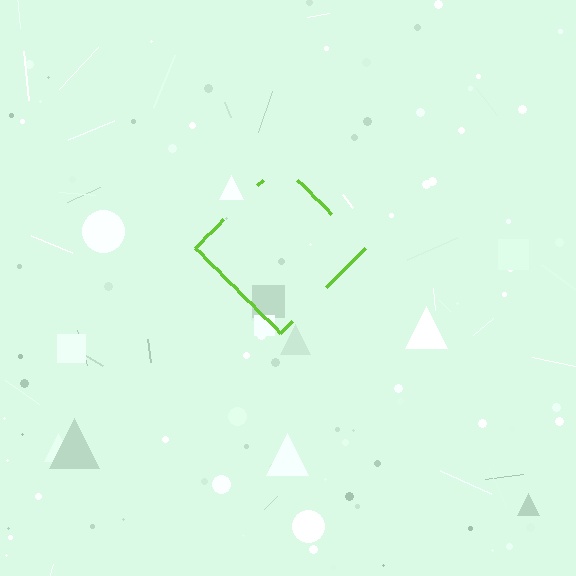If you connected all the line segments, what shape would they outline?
They would outline a diamond.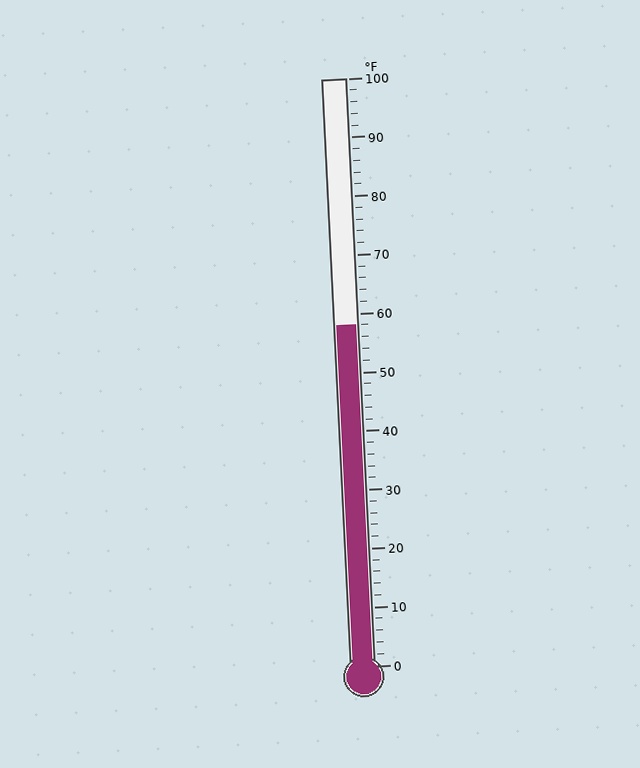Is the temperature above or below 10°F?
The temperature is above 10°F.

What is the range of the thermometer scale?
The thermometer scale ranges from 0°F to 100°F.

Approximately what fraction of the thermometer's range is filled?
The thermometer is filled to approximately 60% of its range.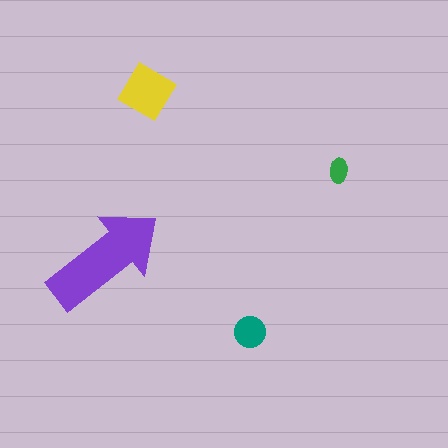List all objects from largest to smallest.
The purple arrow, the yellow diamond, the teal circle, the green ellipse.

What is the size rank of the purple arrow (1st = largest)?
1st.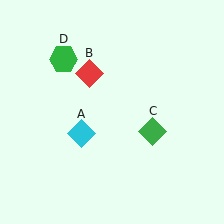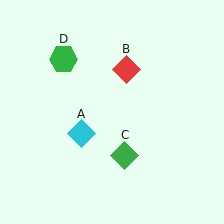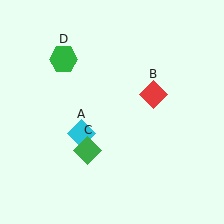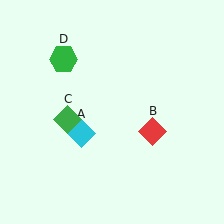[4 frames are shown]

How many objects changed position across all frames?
2 objects changed position: red diamond (object B), green diamond (object C).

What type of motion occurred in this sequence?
The red diamond (object B), green diamond (object C) rotated clockwise around the center of the scene.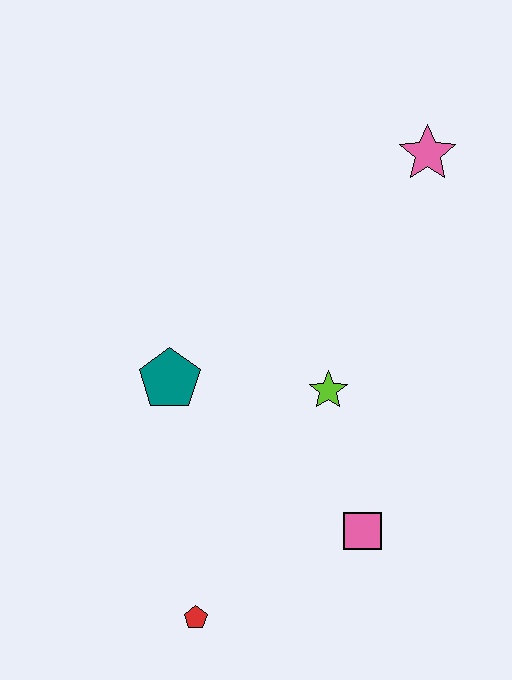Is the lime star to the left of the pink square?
Yes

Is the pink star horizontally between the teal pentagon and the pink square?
No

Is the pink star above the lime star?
Yes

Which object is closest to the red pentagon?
The pink square is closest to the red pentagon.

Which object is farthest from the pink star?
The red pentagon is farthest from the pink star.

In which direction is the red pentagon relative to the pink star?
The red pentagon is below the pink star.